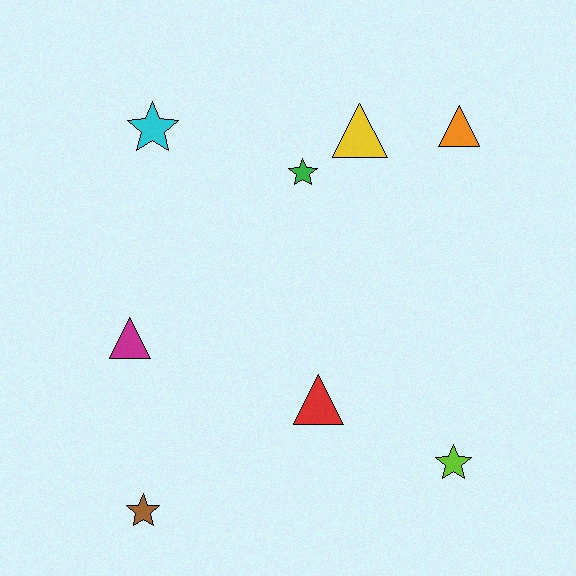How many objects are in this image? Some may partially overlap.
There are 8 objects.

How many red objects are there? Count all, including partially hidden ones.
There is 1 red object.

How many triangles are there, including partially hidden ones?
There are 4 triangles.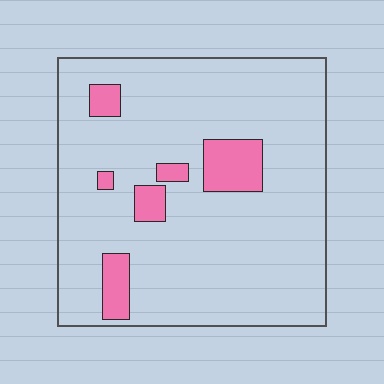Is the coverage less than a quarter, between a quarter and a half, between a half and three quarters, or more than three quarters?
Less than a quarter.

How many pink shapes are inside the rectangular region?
6.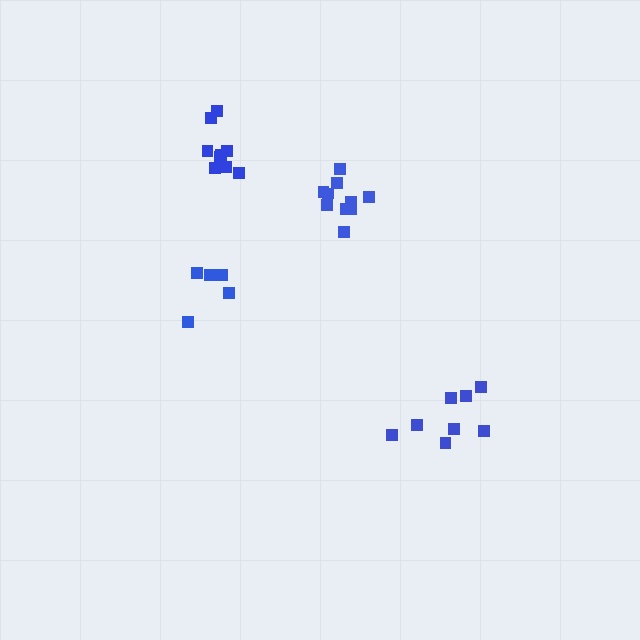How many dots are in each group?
Group 1: 8 dots, Group 2: 10 dots, Group 3: 5 dots, Group 4: 9 dots (32 total).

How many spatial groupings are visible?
There are 4 spatial groupings.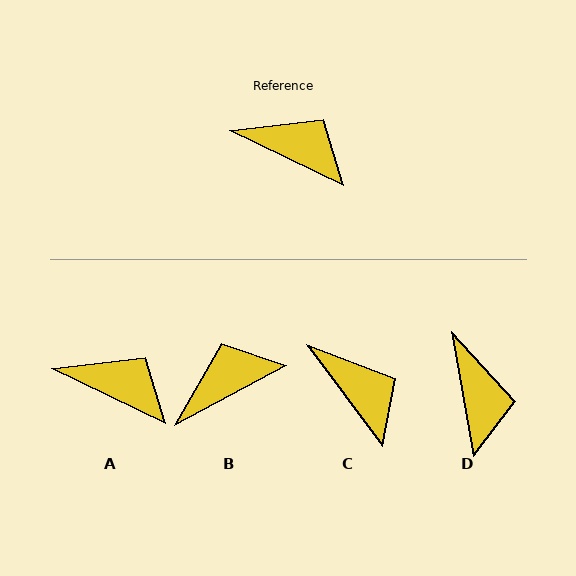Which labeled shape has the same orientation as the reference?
A.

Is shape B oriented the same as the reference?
No, it is off by about 54 degrees.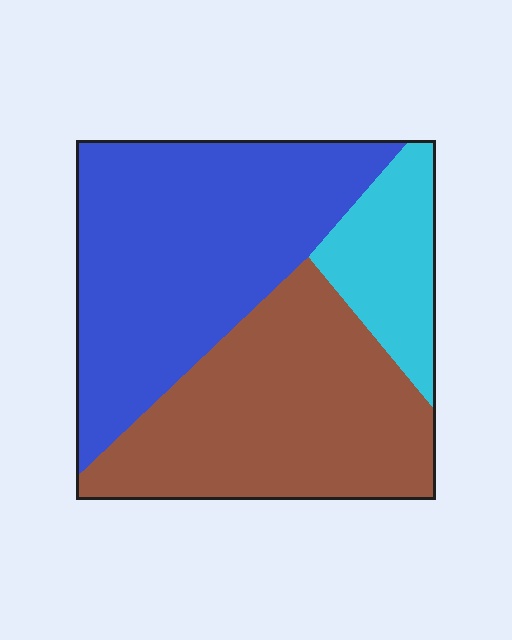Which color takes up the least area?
Cyan, at roughly 15%.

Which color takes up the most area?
Blue, at roughly 45%.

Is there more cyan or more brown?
Brown.